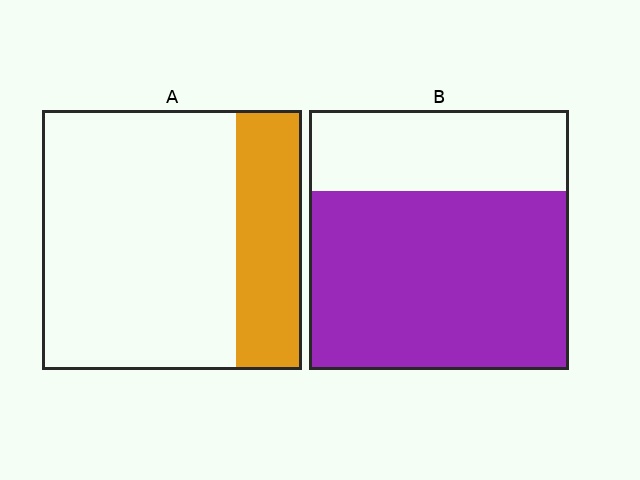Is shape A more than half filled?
No.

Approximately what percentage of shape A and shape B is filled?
A is approximately 25% and B is approximately 70%.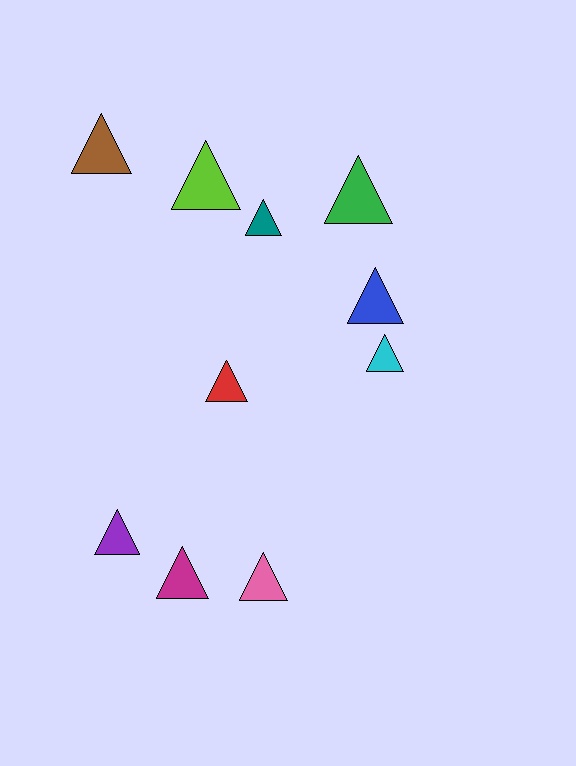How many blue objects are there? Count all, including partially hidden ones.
There is 1 blue object.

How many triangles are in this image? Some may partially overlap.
There are 10 triangles.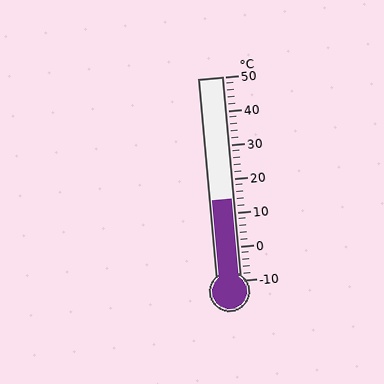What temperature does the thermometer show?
The thermometer shows approximately 14°C.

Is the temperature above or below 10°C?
The temperature is above 10°C.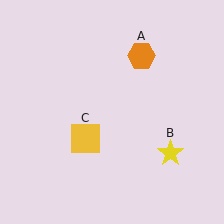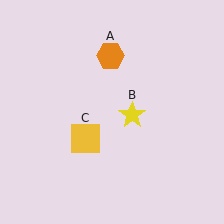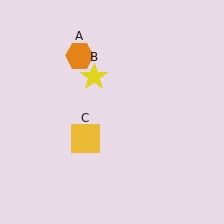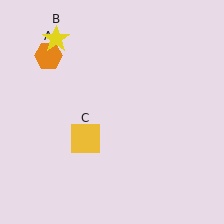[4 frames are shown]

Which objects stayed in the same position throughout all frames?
Yellow square (object C) remained stationary.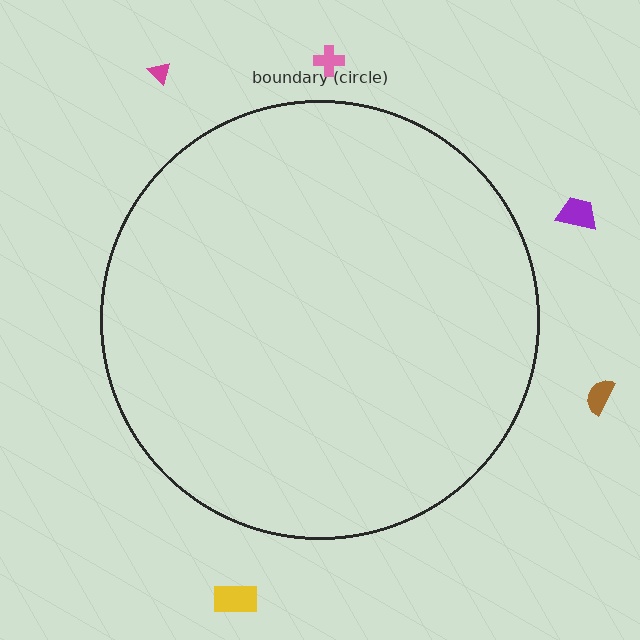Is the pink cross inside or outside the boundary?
Outside.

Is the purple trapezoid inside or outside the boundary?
Outside.